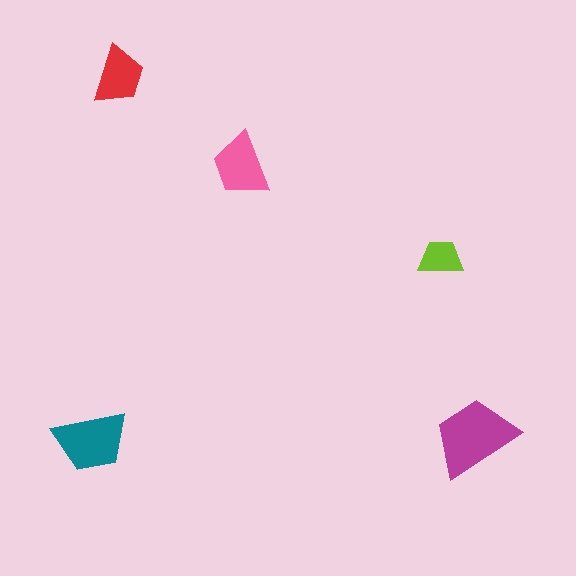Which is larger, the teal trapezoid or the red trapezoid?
The teal one.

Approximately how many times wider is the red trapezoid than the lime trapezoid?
About 1.5 times wider.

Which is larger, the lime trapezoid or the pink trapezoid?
The pink one.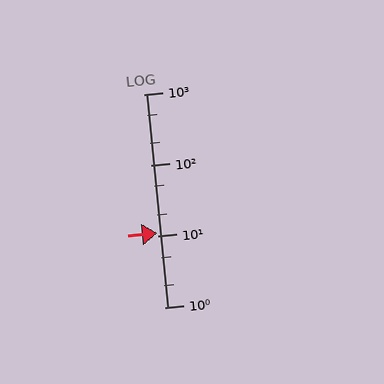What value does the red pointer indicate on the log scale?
The pointer indicates approximately 11.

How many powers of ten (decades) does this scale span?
The scale spans 3 decades, from 1 to 1000.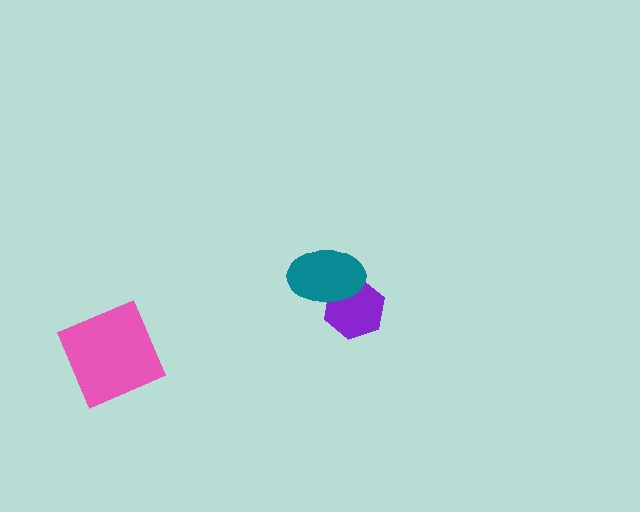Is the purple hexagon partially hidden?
Yes, it is partially covered by another shape.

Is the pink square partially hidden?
No, no other shape covers it.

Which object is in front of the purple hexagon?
The teal ellipse is in front of the purple hexagon.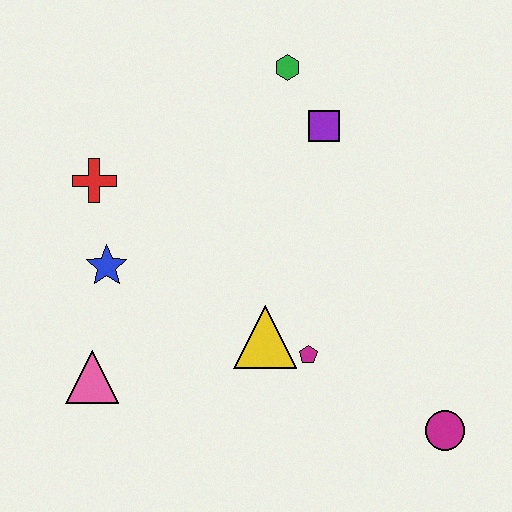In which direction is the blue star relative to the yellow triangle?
The blue star is to the left of the yellow triangle.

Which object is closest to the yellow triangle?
The magenta pentagon is closest to the yellow triangle.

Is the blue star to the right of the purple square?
No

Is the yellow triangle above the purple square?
No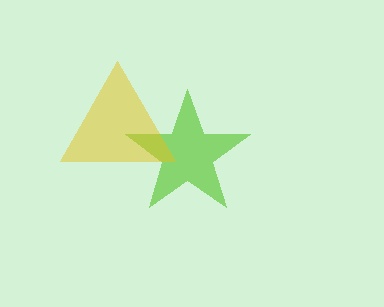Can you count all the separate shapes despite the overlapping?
Yes, there are 2 separate shapes.